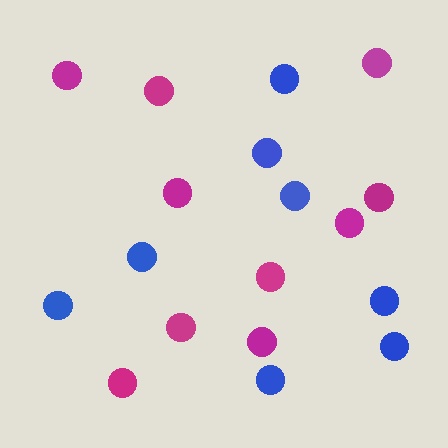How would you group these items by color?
There are 2 groups: one group of blue circles (8) and one group of magenta circles (10).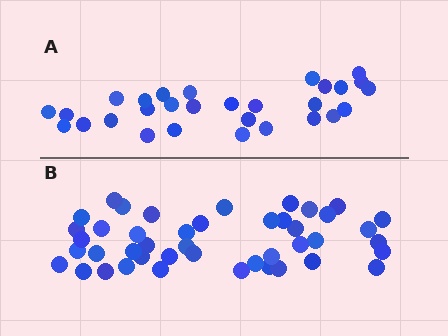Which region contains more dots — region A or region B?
Region B (the bottom region) has more dots.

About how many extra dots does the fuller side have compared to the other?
Region B has approximately 15 more dots than region A.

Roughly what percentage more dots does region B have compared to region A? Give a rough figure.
About 50% more.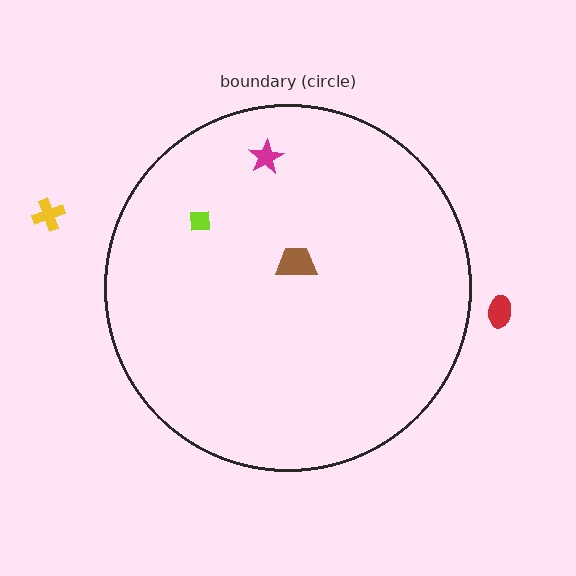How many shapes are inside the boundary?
3 inside, 2 outside.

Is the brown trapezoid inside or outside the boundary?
Inside.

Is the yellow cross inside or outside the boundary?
Outside.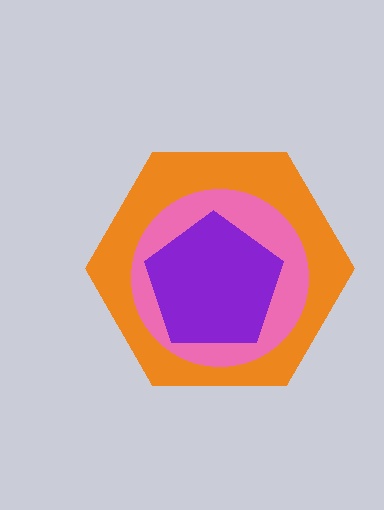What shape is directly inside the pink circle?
The purple pentagon.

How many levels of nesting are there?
3.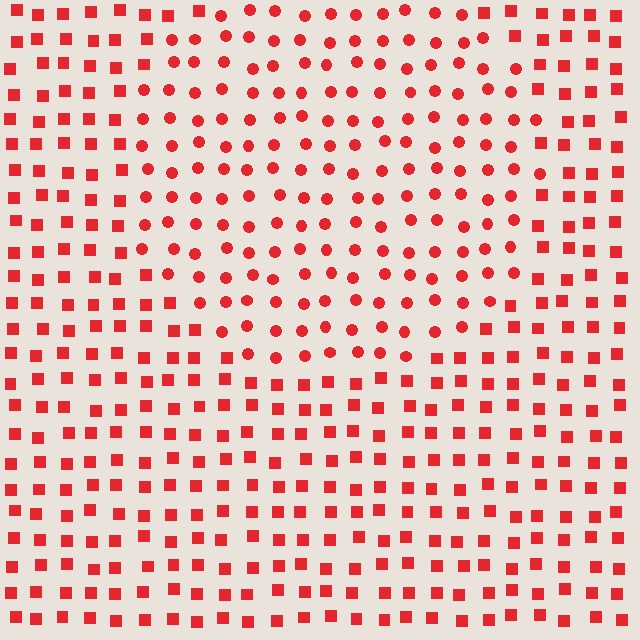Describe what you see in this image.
The image is filled with small red elements arranged in a uniform grid. A circle-shaped region contains circles, while the surrounding area contains squares. The boundary is defined purely by the change in element shape.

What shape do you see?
I see a circle.